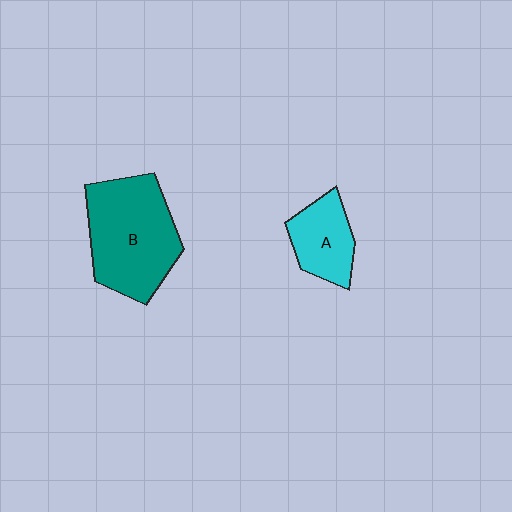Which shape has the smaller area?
Shape A (cyan).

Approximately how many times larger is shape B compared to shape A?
Approximately 2.0 times.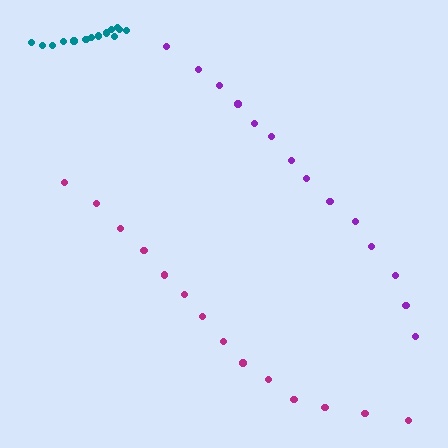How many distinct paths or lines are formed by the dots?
There are 3 distinct paths.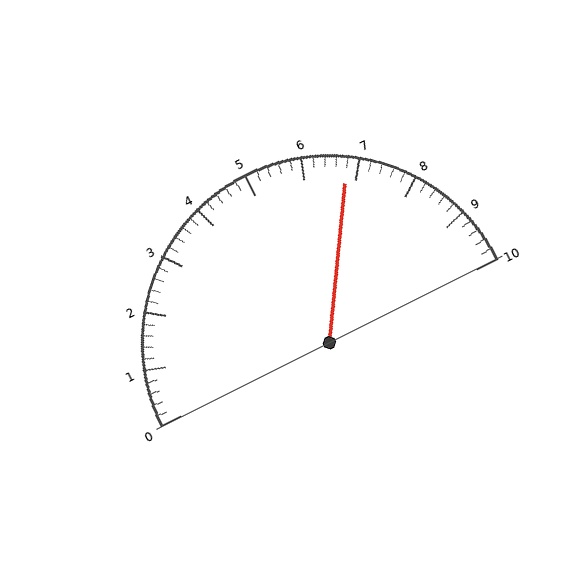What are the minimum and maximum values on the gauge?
The gauge ranges from 0 to 10.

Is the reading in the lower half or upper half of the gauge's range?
The reading is in the upper half of the range (0 to 10).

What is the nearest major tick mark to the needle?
The nearest major tick mark is 7.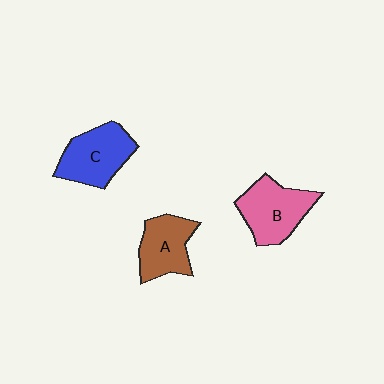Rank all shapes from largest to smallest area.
From largest to smallest: B (pink), C (blue), A (brown).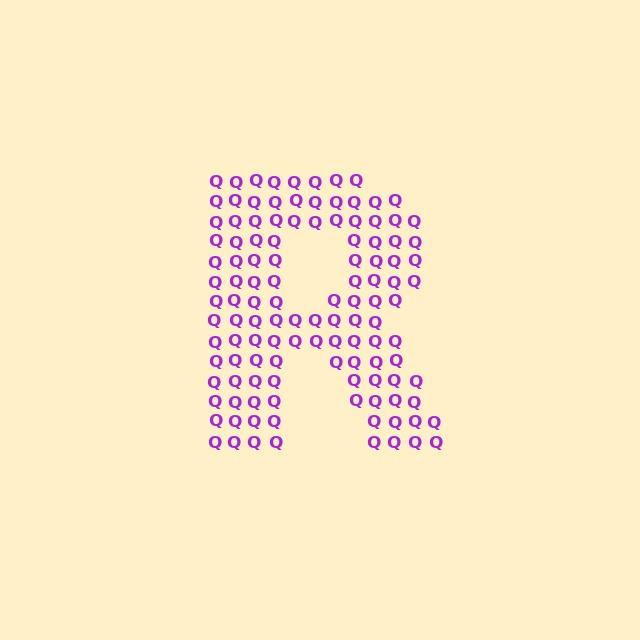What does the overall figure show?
The overall figure shows the letter R.